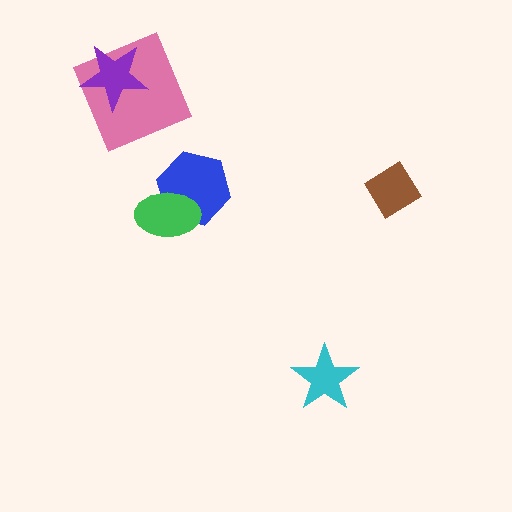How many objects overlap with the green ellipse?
1 object overlaps with the green ellipse.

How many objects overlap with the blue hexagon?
1 object overlaps with the blue hexagon.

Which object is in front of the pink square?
The purple star is in front of the pink square.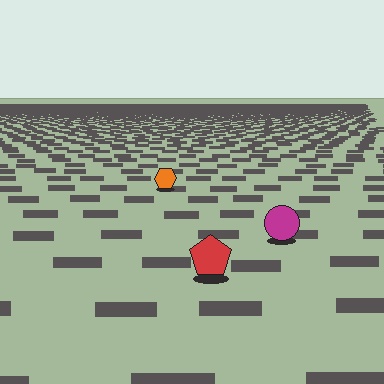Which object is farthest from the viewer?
The orange hexagon is farthest from the viewer. It appears smaller and the ground texture around it is denser.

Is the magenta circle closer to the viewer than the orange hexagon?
Yes. The magenta circle is closer — you can tell from the texture gradient: the ground texture is coarser near it.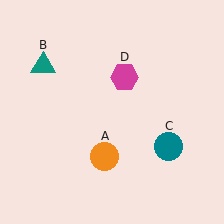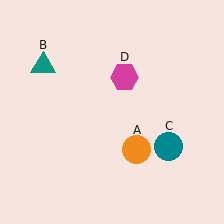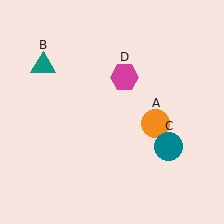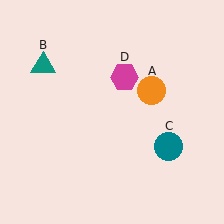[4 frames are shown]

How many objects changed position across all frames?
1 object changed position: orange circle (object A).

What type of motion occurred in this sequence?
The orange circle (object A) rotated counterclockwise around the center of the scene.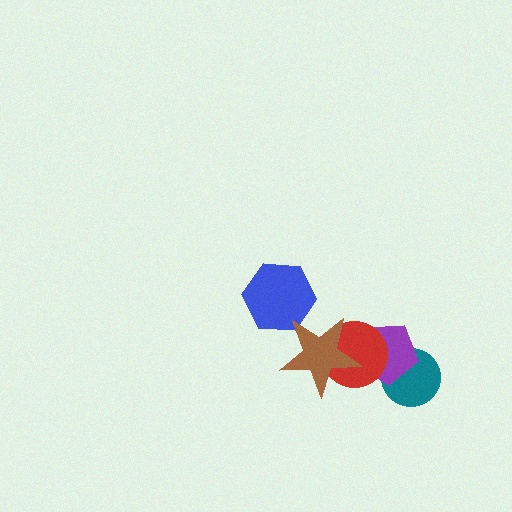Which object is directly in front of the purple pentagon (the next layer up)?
The red circle is directly in front of the purple pentagon.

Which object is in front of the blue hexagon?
The brown star is in front of the blue hexagon.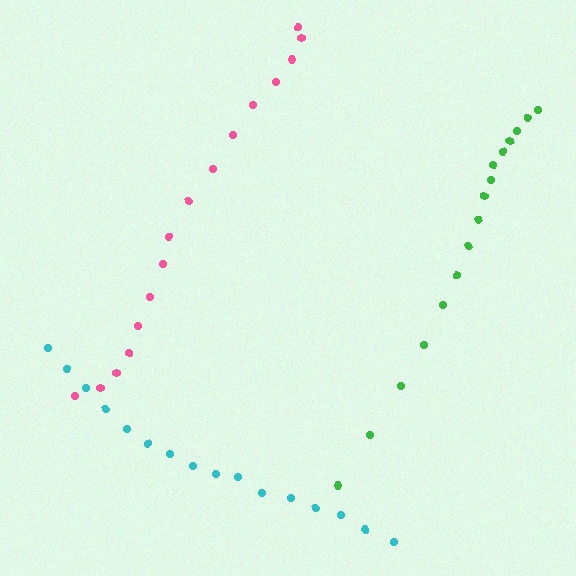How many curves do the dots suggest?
There are 3 distinct paths.